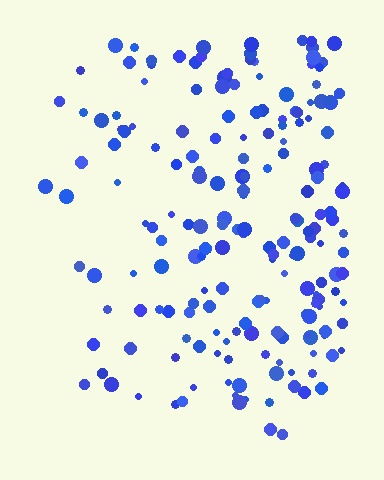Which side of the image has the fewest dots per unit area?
The left.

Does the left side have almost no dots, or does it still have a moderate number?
Still a moderate number, just noticeably fewer than the right.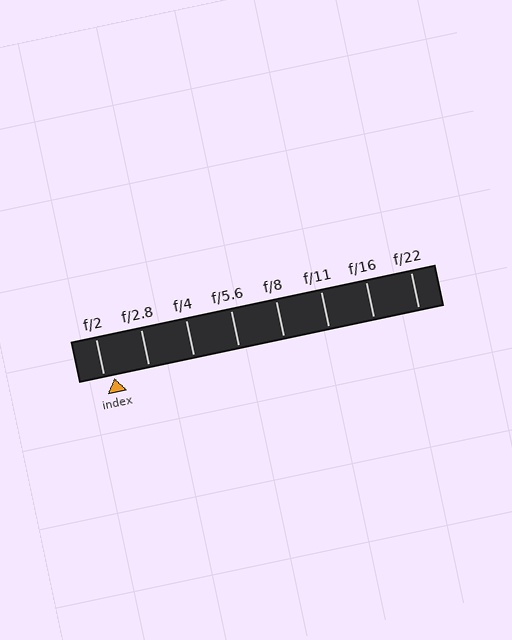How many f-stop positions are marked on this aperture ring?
There are 8 f-stop positions marked.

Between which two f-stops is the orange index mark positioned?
The index mark is between f/2 and f/2.8.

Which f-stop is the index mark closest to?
The index mark is closest to f/2.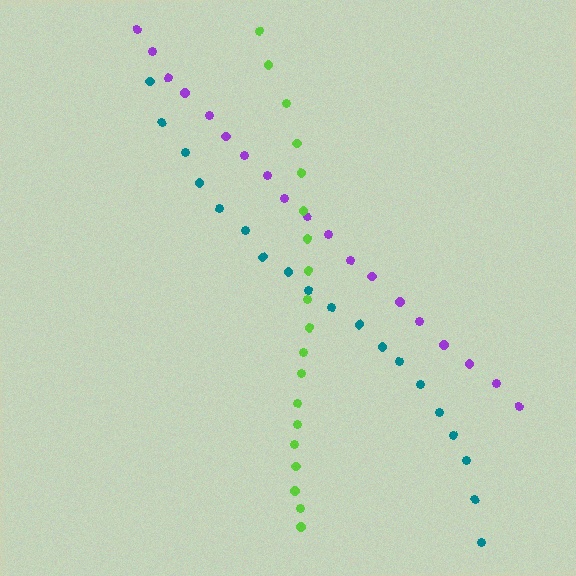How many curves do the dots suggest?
There are 3 distinct paths.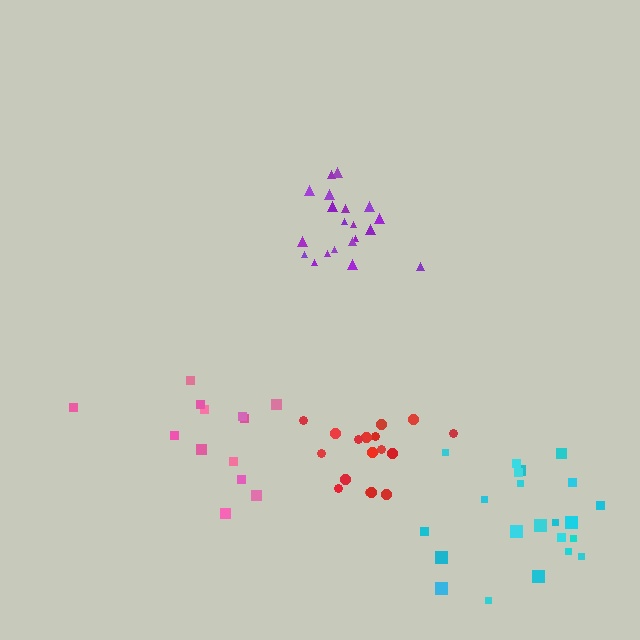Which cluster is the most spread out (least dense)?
Pink.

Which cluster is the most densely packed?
Red.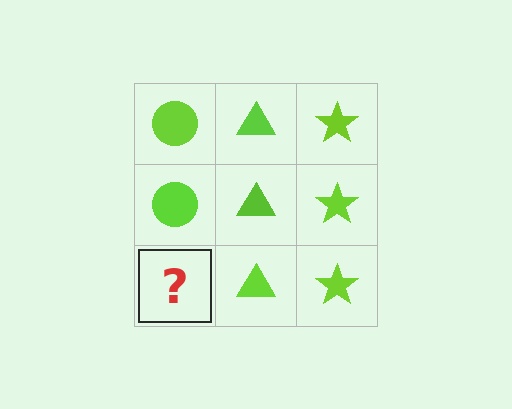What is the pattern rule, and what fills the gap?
The rule is that each column has a consistent shape. The gap should be filled with a lime circle.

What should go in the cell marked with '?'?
The missing cell should contain a lime circle.